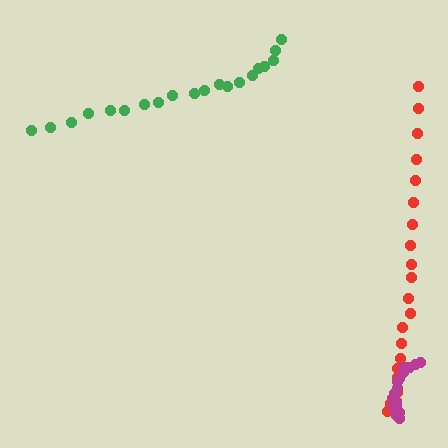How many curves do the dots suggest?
There are 3 distinct paths.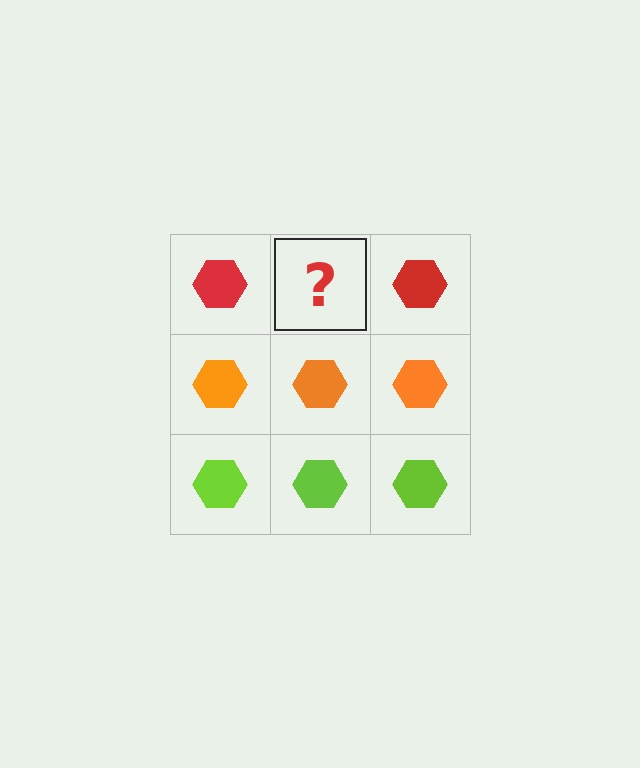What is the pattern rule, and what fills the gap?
The rule is that each row has a consistent color. The gap should be filled with a red hexagon.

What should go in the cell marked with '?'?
The missing cell should contain a red hexagon.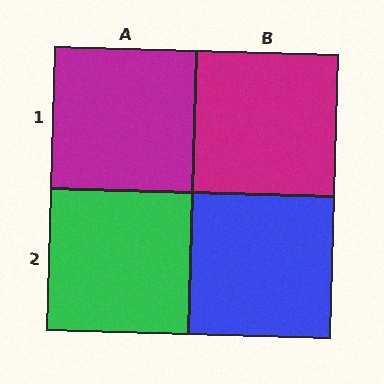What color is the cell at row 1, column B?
Magenta.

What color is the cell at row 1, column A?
Magenta.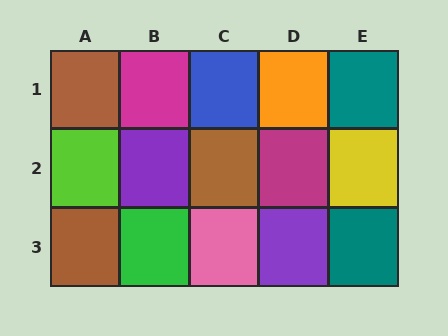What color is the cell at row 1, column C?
Blue.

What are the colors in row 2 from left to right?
Lime, purple, brown, magenta, yellow.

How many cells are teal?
2 cells are teal.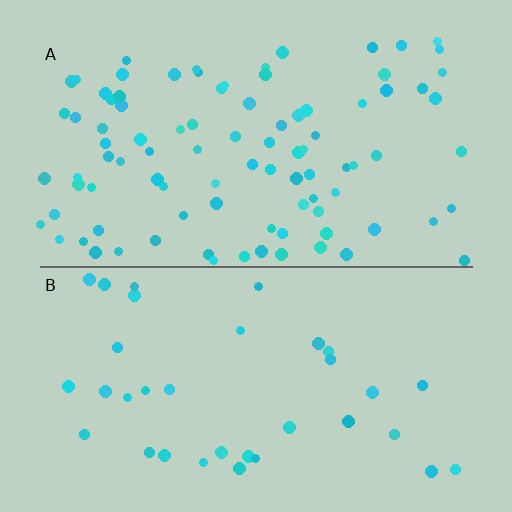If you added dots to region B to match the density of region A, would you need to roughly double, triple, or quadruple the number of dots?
Approximately triple.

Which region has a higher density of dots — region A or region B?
A (the top).